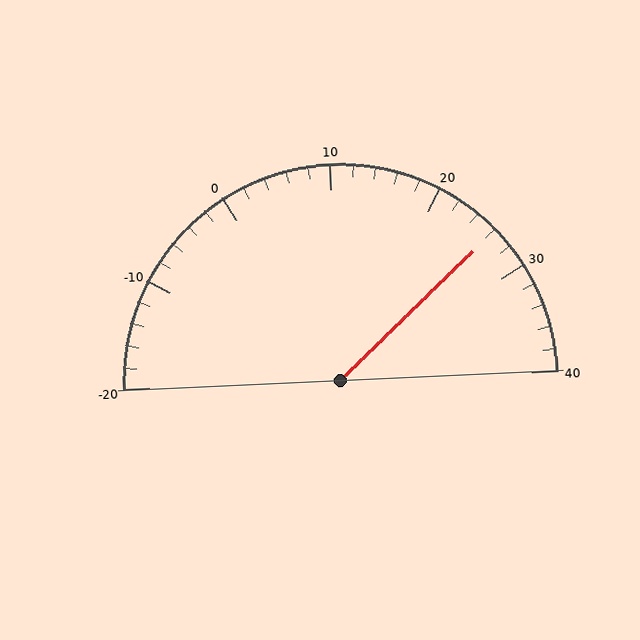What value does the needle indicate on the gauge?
The needle indicates approximately 26.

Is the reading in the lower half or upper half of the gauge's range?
The reading is in the upper half of the range (-20 to 40).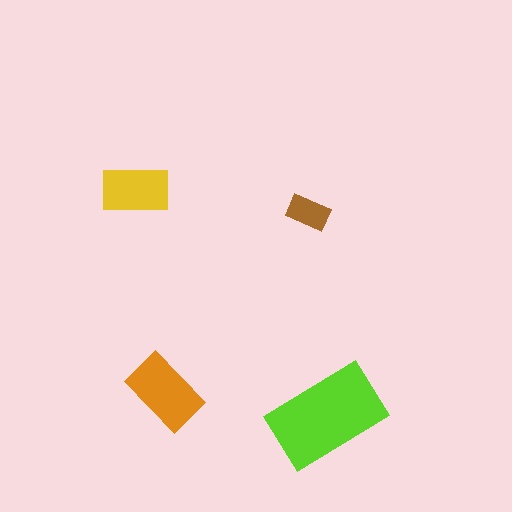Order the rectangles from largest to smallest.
the lime one, the orange one, the yellow one, the brown one.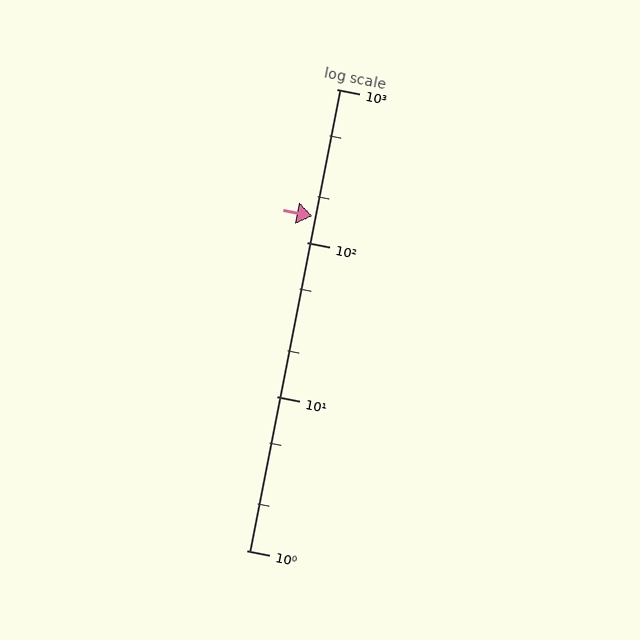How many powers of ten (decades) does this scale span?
The scale spans 3 decades, from 1 to 1000.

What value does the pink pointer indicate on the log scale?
The pointer indicates approximately 150.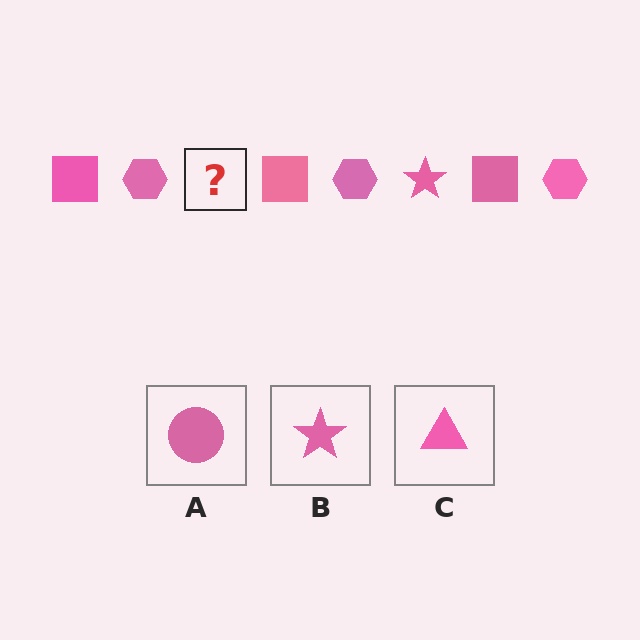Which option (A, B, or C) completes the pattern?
B.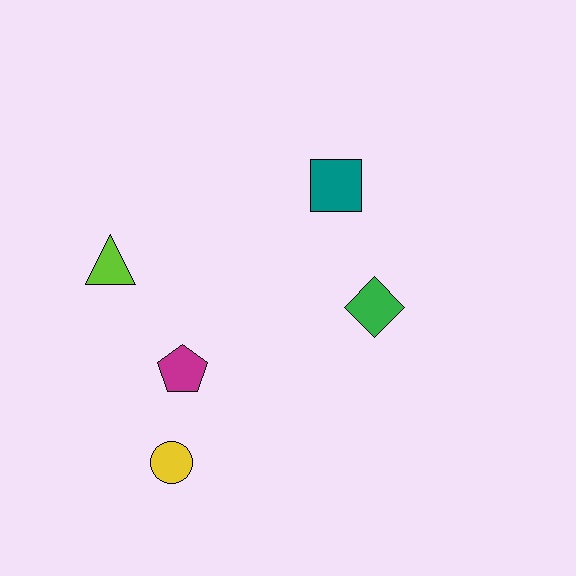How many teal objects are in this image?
There is 1 teal object.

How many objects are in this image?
There are 5 objects.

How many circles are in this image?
There is 1 circle.